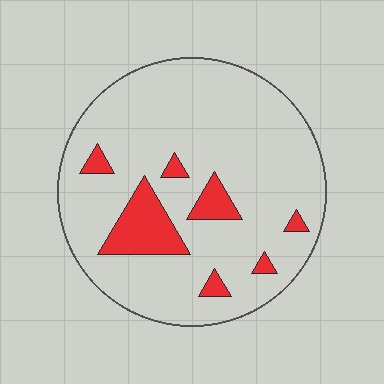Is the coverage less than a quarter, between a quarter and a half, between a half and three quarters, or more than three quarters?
Less than a quarter.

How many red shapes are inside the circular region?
7.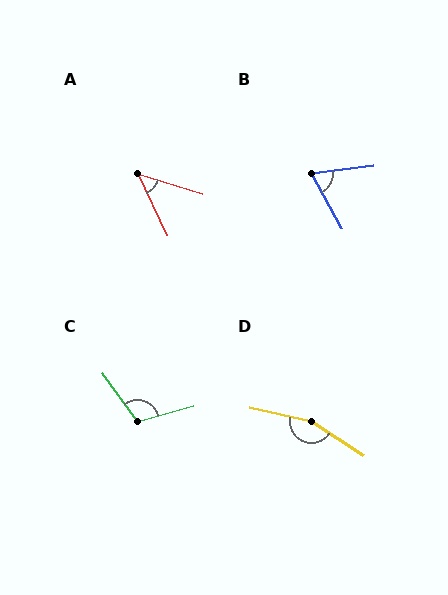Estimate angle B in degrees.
Approximately 68 degrees.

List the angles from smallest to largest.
A (47°), B (68°), C (111°), D (160°).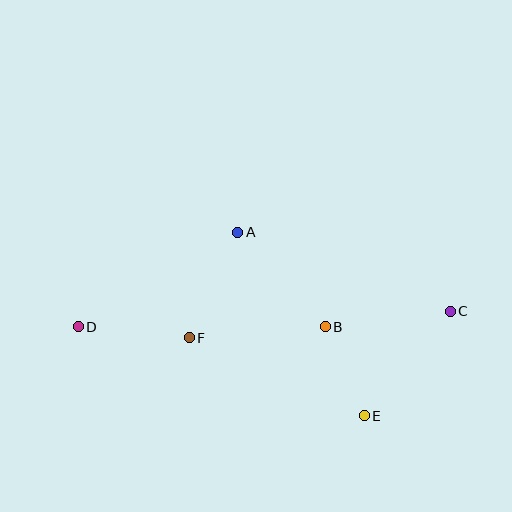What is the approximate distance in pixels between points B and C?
The distance between B and C is approximately 126 pixels.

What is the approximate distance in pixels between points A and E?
The distance between A and E is approximately 223 pixels.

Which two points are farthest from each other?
Points C and D are farthest from each other.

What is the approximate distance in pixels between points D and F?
The distance between D and F is approximately 111 pixels.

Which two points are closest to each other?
Points B and E are closest to each other.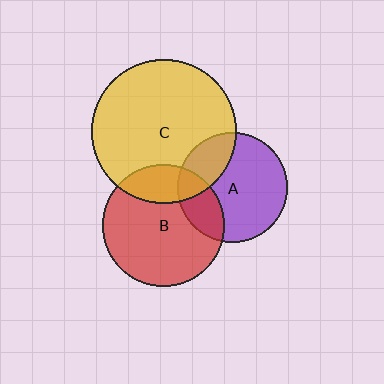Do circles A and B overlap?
Yes.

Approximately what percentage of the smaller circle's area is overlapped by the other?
Approximately 25%.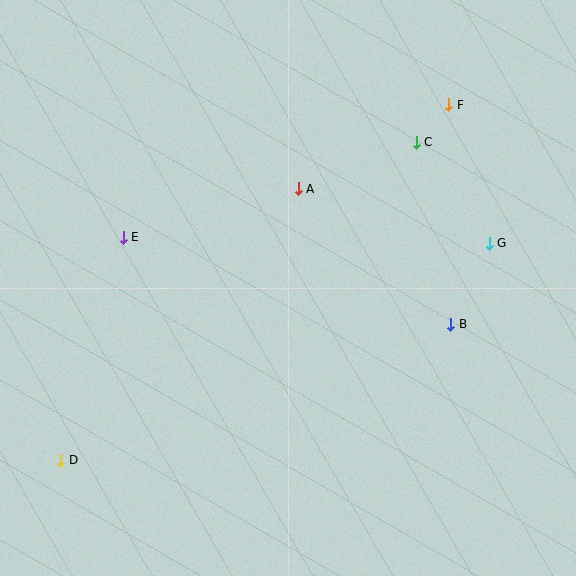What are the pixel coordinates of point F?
Point F is at (449, 105).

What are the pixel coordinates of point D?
Point D is at (61, 460).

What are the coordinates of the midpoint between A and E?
The midpoint between A and E is at (211, 213).